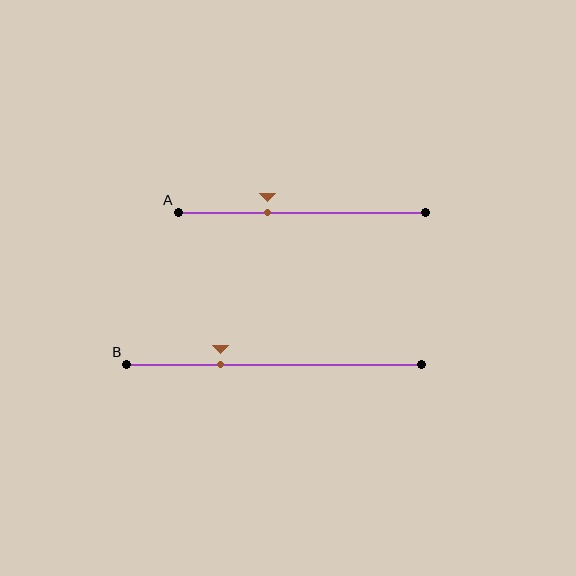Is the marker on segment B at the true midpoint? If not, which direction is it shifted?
No, the marker on segment B is shifted to the left by about 18% of the segment length.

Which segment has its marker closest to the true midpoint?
Segment A has its marker closest to the true midpoint.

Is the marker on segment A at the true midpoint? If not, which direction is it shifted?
No, the marker on segment A is shifted to the left by about 14% of the segment length.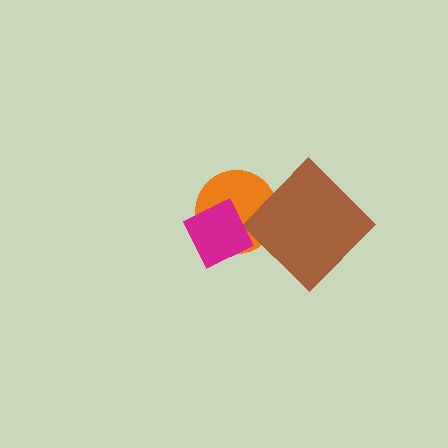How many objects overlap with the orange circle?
2 objects overlap with the orange circle.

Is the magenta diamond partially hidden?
No, no other shape covers it.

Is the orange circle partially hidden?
Yes, it is partially covered by another shape.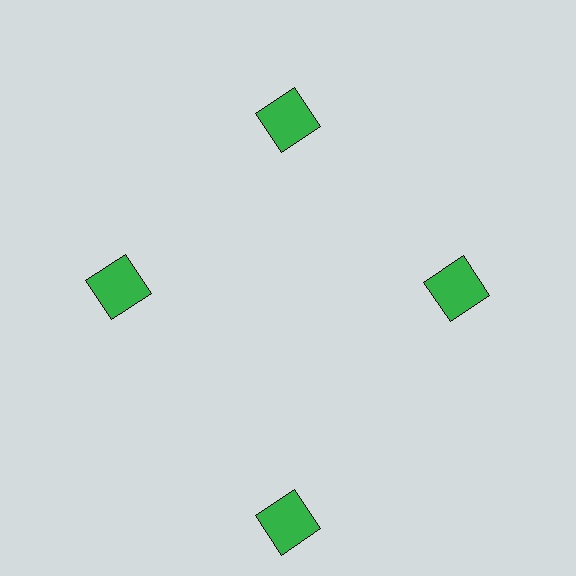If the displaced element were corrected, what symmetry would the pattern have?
It would have 4-fold rotational symmetry — the pattern would map onto itself every 90 degrees.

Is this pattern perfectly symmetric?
No. The 4 green squares are arranged in a ring, but one element near the 6 o'clock position is pushed outward from the center, breaking the 4-fold rotational symmetry.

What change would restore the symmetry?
The symmetry would be restored by moving it inward, back onto the ring so that all 4 squares sit at equal angles and equal distance from the center.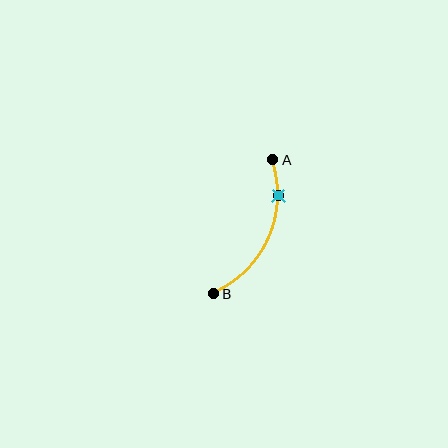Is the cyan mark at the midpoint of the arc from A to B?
No. The cyan mark lies on the arc but is closer to endpoint A. The arc midpoint would be at the point on the curve equidistant along the arc from both A and B.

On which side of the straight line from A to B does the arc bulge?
The arc bulges to the right of the straight line connecting A and B.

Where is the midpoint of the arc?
The arc midpoint is the point on the curve farthest from the straight line joining A and B. It sits to the right of that line.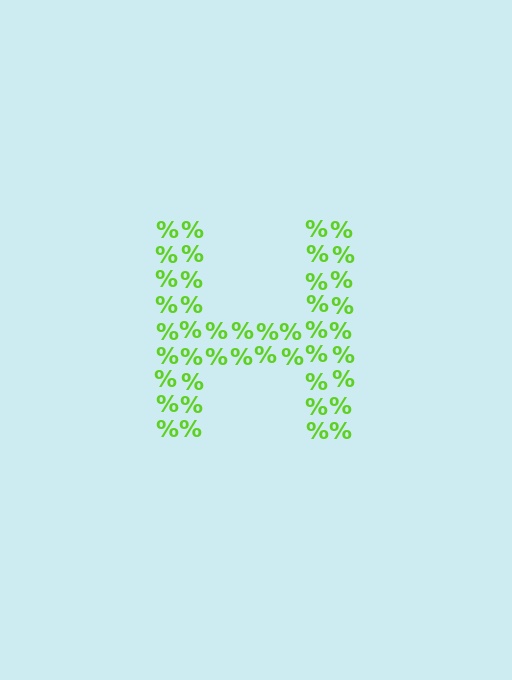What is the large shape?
The large shape is the letter H.